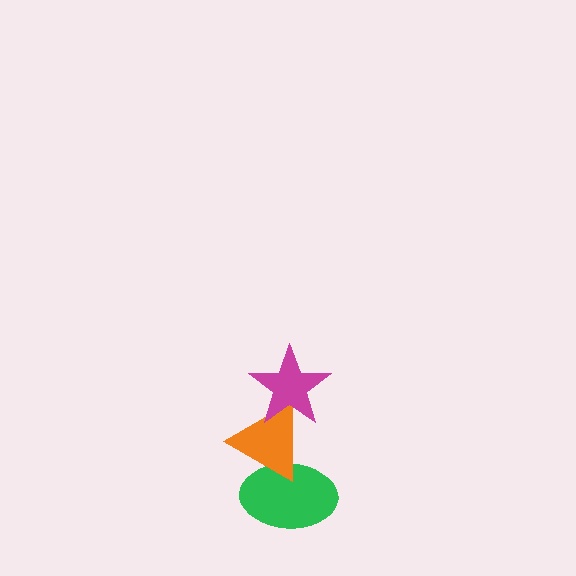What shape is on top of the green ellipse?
The orange triangle is on top of the green ellipse.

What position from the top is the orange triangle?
The orange triangle is 2nd from the top.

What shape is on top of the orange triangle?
The magenta star is on top of the orange triangle.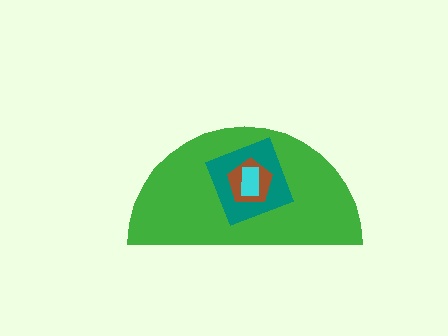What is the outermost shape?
The green semicircle.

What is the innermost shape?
The cyan rectangle.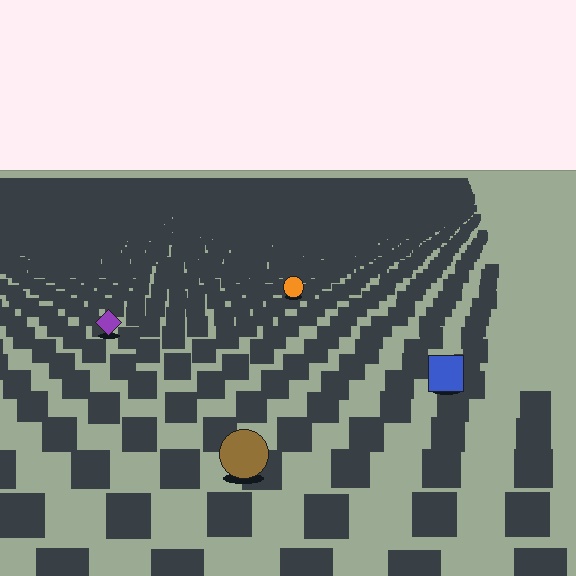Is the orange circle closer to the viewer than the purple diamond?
No. The purple diamond is closer — you can tell from the texture gradient: the ground texture is coarser near it.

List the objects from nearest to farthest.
From nearest to farthest: the brown circle, the blue square, the purple diamond, the orange circle.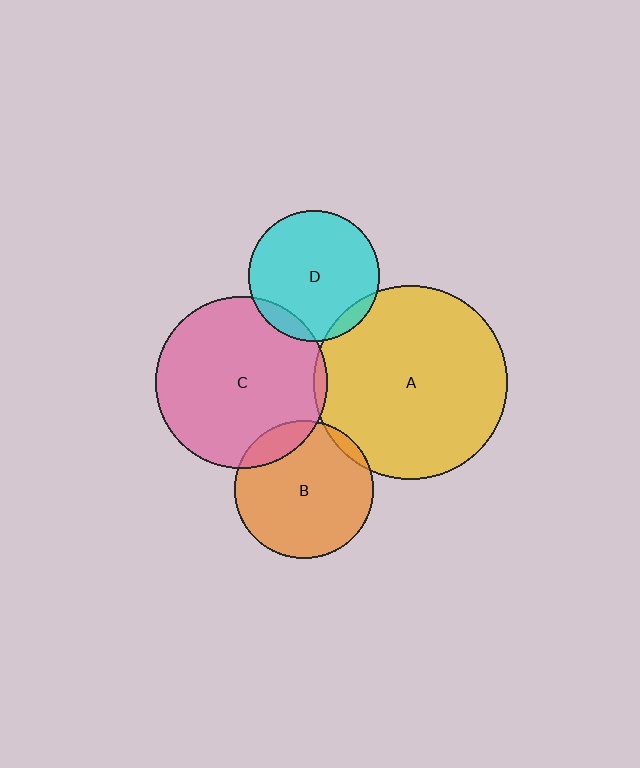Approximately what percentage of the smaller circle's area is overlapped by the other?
Approximately 5%.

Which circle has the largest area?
Circle A (yellow).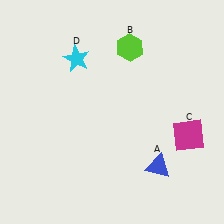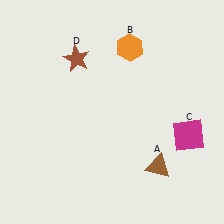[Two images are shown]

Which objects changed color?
A changed from blue to brown. B changed from lime to orange. D changed from cyan to brown.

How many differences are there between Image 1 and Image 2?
There are 3 differences between the two images.